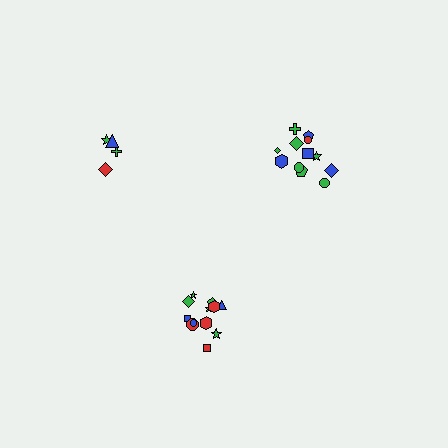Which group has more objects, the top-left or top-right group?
The top-right group.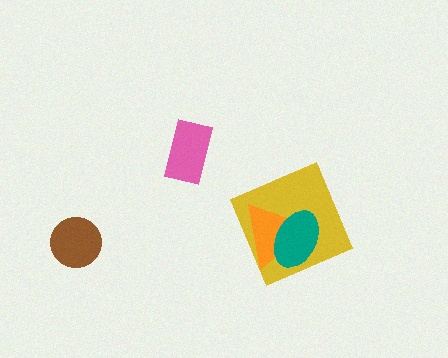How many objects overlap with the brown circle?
0 objects overlap with the brown circle.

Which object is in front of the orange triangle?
The teal ellipse is in front of the orange triangle.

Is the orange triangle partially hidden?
Yes, it is partially covered by another shape.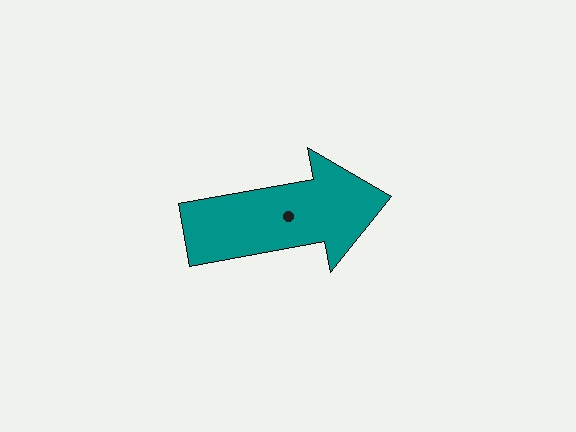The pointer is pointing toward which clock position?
Roughly 3 o'clock.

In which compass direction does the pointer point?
East.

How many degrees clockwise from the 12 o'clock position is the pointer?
Approximately 80 degrees.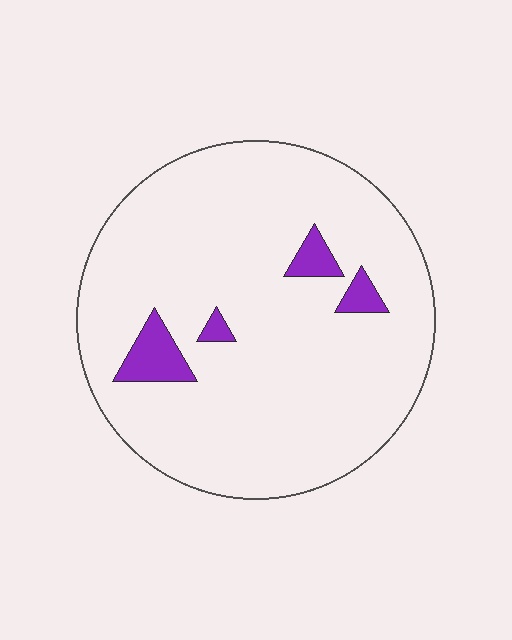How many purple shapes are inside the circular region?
4.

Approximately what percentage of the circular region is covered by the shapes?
Approximately 5%.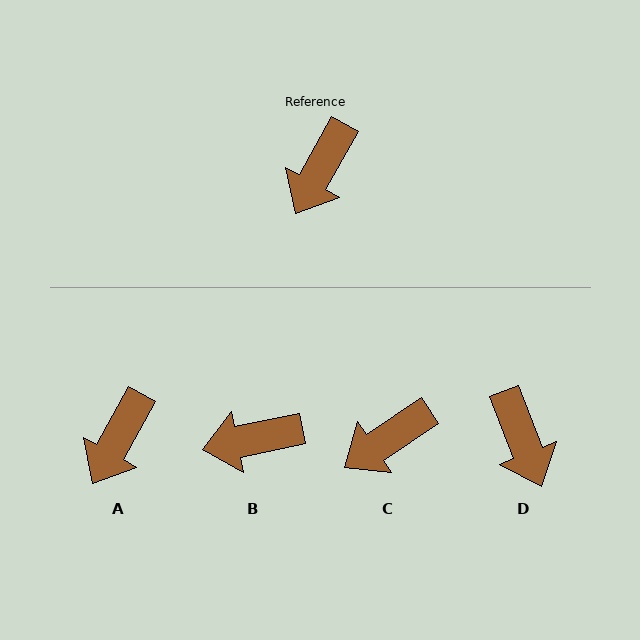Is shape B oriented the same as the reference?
No, it is off by about 49 degrees.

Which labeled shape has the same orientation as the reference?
A.